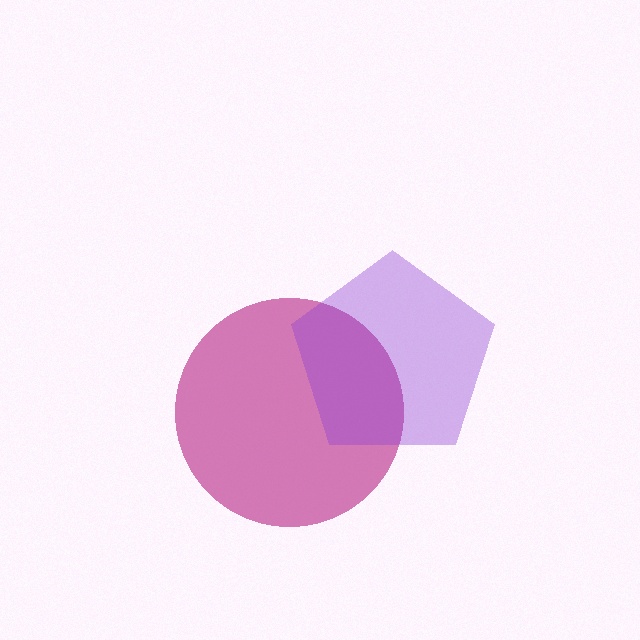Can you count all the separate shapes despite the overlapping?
Yes, there are 2 separate shapes.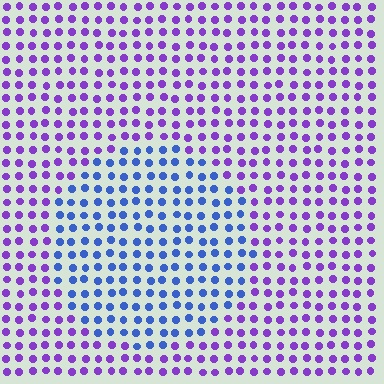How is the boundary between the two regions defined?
The boundary is defined purely by a slight shift in hue (about 48 degrees). Spacing, size, and orientation are identical on both sides.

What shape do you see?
I see a circle.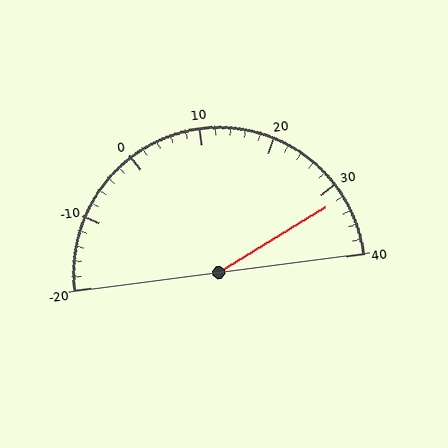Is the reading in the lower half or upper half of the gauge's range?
The reading is in the upper half of the range (-20 to 40).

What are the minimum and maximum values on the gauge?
The gauge ranges from -20 to 40.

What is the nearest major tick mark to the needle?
The nearest major tick mark is 30.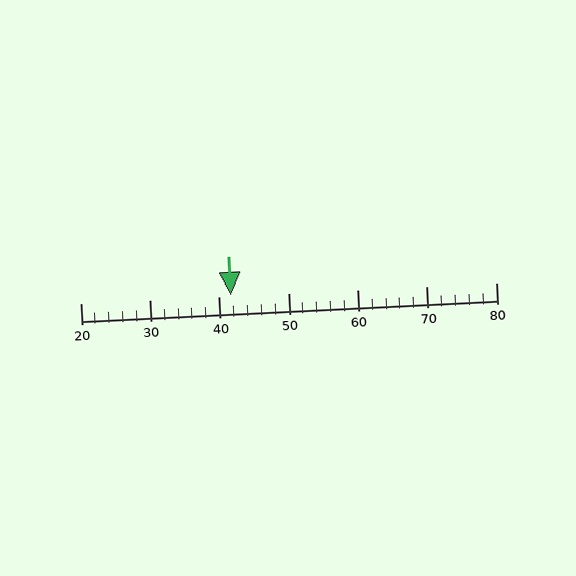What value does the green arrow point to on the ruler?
The green arrow points to approximately 42.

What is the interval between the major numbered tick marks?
The major tick marks are spaced 10 units apart.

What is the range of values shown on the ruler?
The ruler shows values from 20 to 80.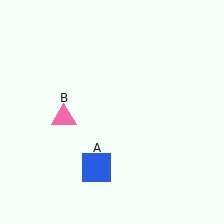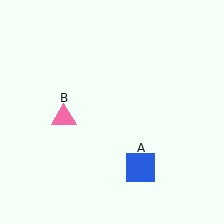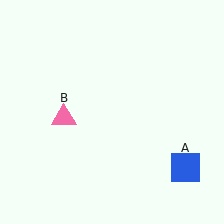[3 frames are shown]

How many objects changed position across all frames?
1 object changed position: blue square (object A).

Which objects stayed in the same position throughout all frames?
Pink triangle (object B) remained stationary.